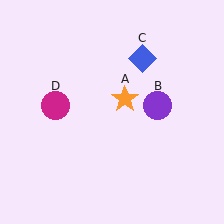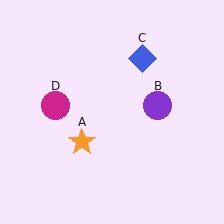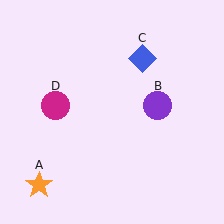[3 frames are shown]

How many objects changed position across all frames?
1 object changed position: orange star (object A).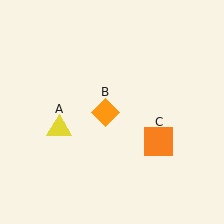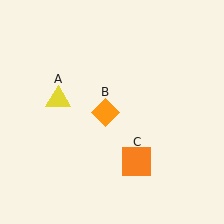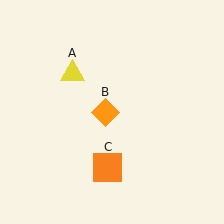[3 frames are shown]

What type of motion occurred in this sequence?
The yellow triangle (object A), orange square (object C) rotated clockwise around the center of the scene.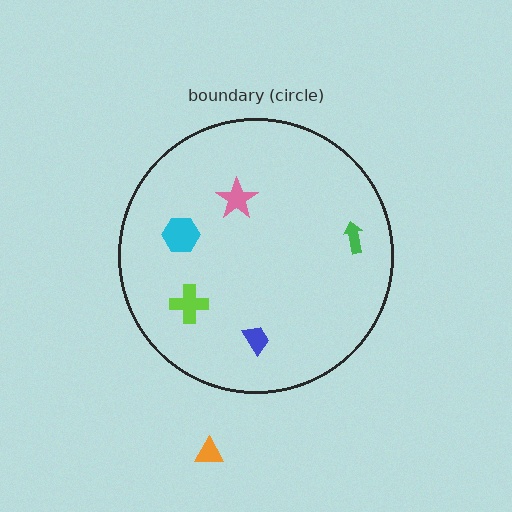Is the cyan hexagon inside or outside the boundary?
Inside.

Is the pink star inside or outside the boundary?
Inside.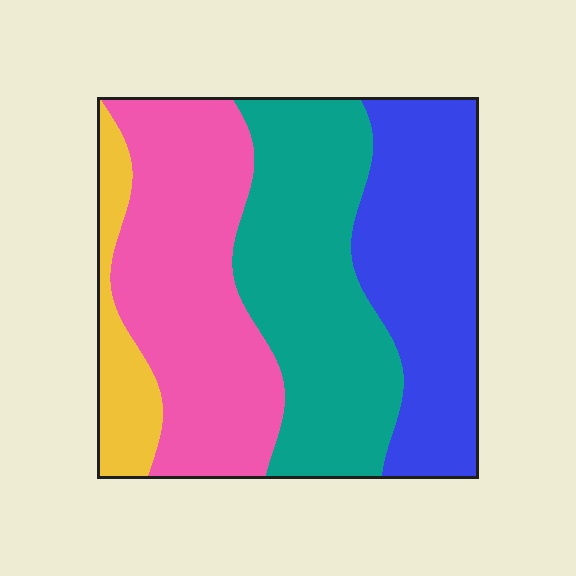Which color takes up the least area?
Yellow, at roughly 10%.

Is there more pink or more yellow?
Pink.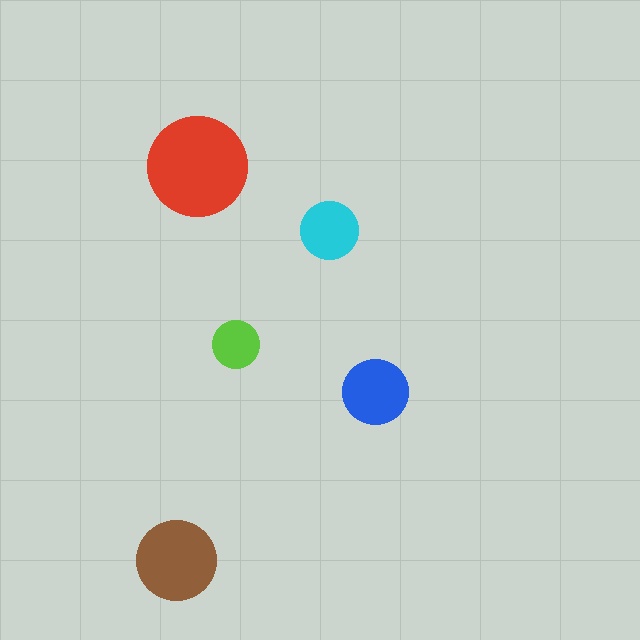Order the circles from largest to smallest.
the red one, the brown one, the blue one, the cyan one, the lime one.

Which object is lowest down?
The brown circle is bottommost.